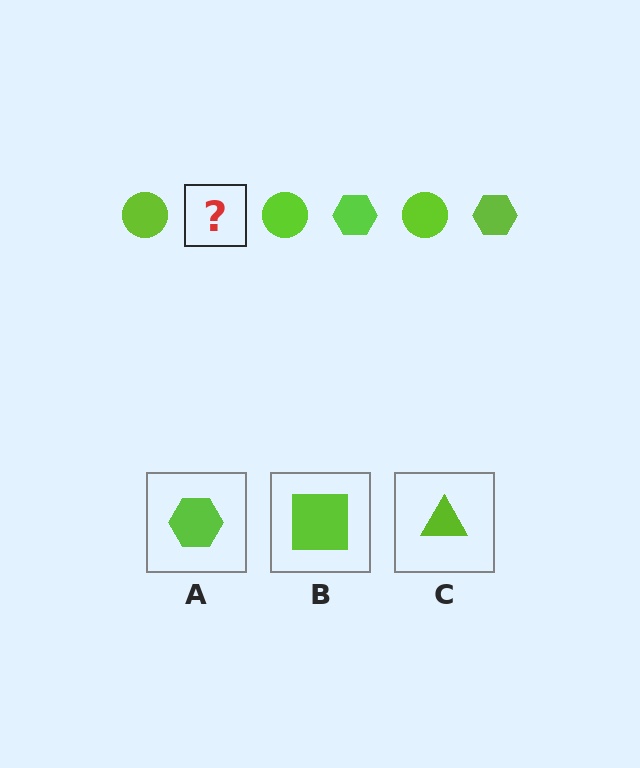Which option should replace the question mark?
Option A.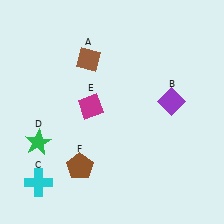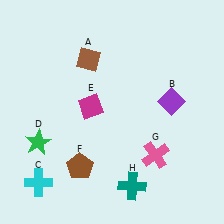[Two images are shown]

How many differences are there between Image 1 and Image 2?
There are 2 differences between the two images.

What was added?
A pink cross (G), a teal cross (H) were added in Image 2.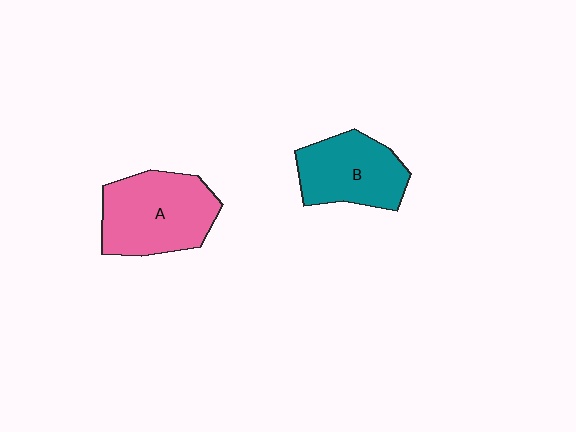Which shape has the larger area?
Shape A (pink).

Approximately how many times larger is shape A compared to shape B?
Approximately 1.2 times.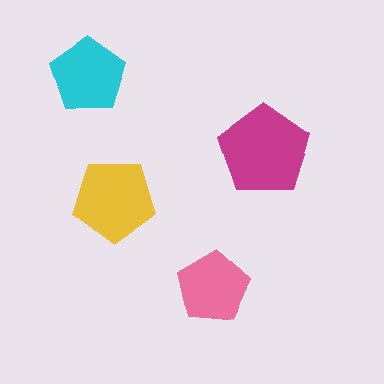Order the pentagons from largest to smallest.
the magenta one, the yellow one, the cyan one, the pink one.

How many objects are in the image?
There are 4 objects in the image.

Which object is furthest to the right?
The magenta pentagon is rightmost.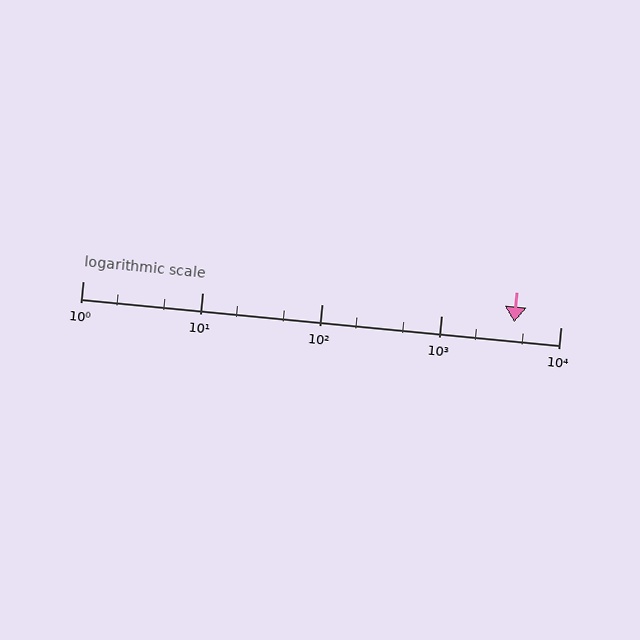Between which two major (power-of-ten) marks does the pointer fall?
The pointer is between 1000 and 10000.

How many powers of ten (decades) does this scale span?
The scale spans 4 decades, from 1 to 10000.